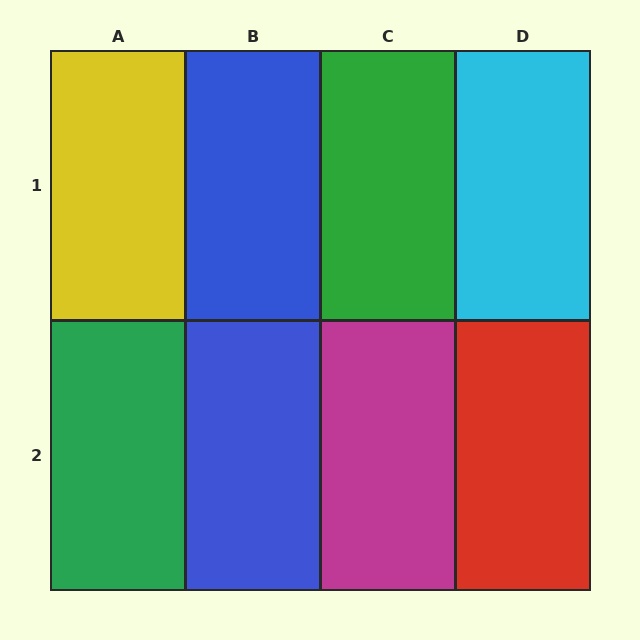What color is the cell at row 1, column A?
Yellow.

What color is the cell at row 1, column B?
Blue.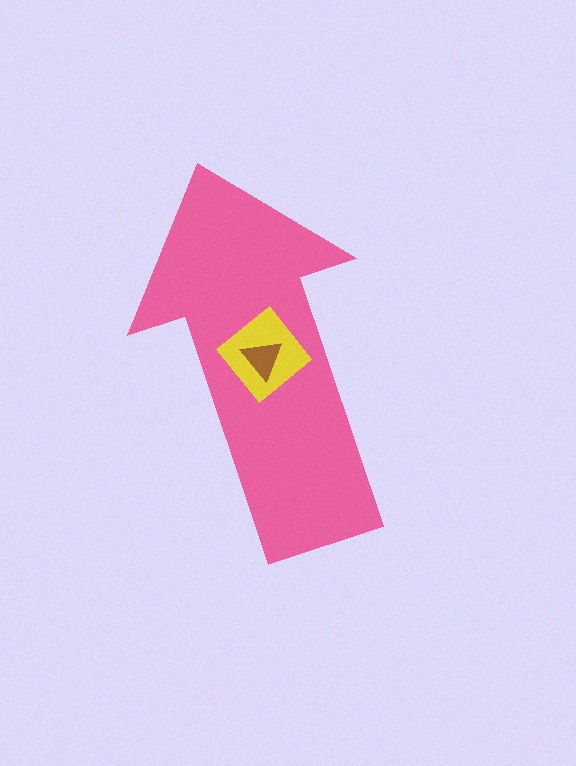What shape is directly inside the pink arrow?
The yellow diamond.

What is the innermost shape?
The brown triangle.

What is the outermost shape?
The pink arrow.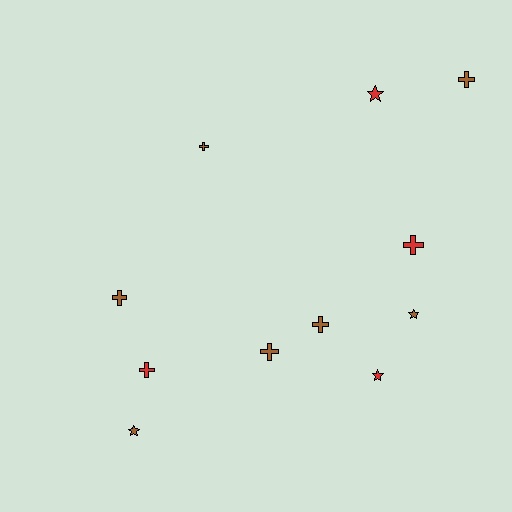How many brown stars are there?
There are 2 brown stars.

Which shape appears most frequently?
Cross, with 7 objects.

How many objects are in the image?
There are 11 objects.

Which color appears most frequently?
Brown, with 7 objects.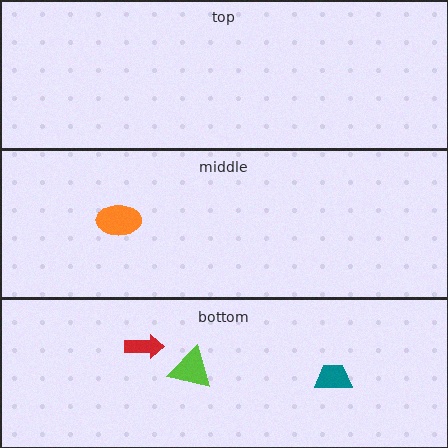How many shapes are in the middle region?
1.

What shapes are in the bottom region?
The lime triangle, the teal trapezoid, the red arrow.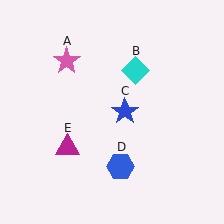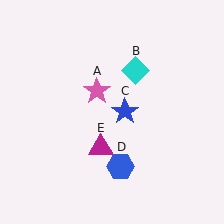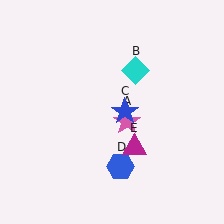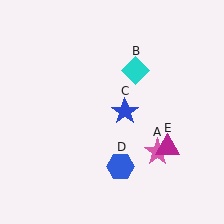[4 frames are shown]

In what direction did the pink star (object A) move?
The pink star (object A) moved down and to the right.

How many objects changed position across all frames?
2 objects changed position: pink star (object A), magenta triangle (object E).